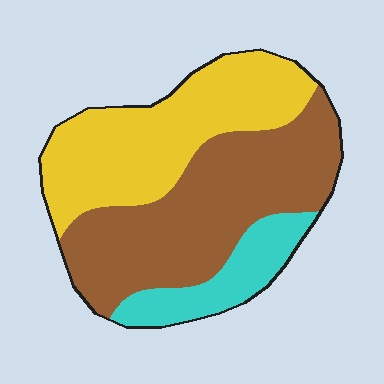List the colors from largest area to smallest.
From largest to smallest: brown, yellow, cyan.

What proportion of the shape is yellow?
Yellow covers roughly 40% of the shape.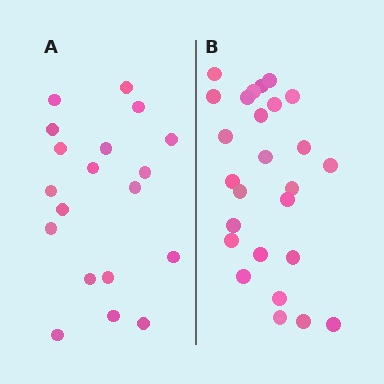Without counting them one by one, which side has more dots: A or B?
Region B (the right region) has more dots.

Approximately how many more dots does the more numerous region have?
Region B has roughly 8 or so more dots than region A.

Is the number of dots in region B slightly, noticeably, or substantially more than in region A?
Region B has noticeably more, but not dramatically so. The ratio is roughly 1.4 to 1.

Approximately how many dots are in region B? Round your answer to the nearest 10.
About 30 dots. (The exact count is 26, which rounds to 30.)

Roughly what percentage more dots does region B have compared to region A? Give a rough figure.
About 35% more.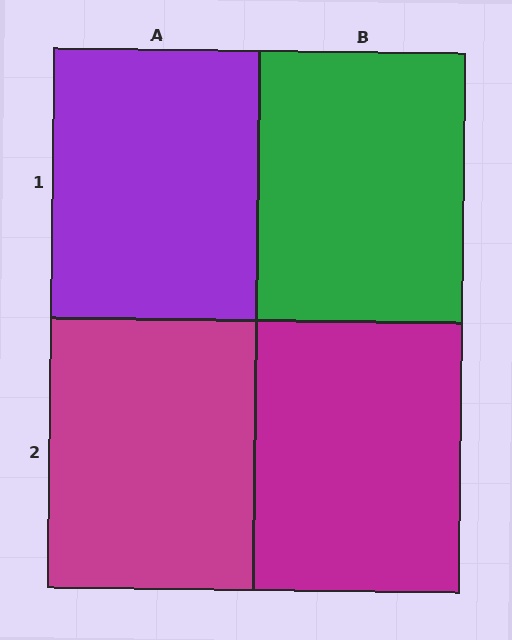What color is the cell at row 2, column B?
Magenta.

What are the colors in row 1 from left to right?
Purple, green.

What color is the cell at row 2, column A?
Magenta.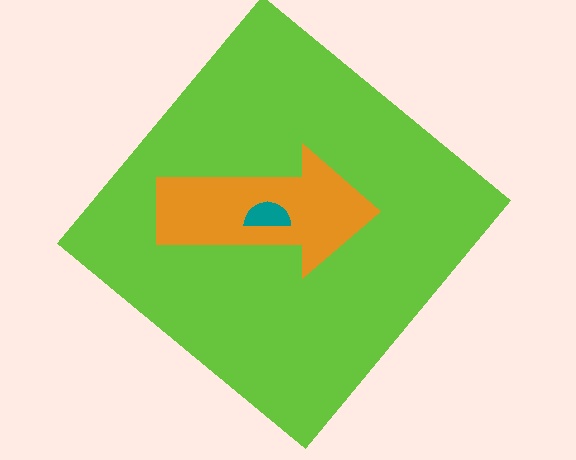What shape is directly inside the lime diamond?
The orange arrow.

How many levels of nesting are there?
3.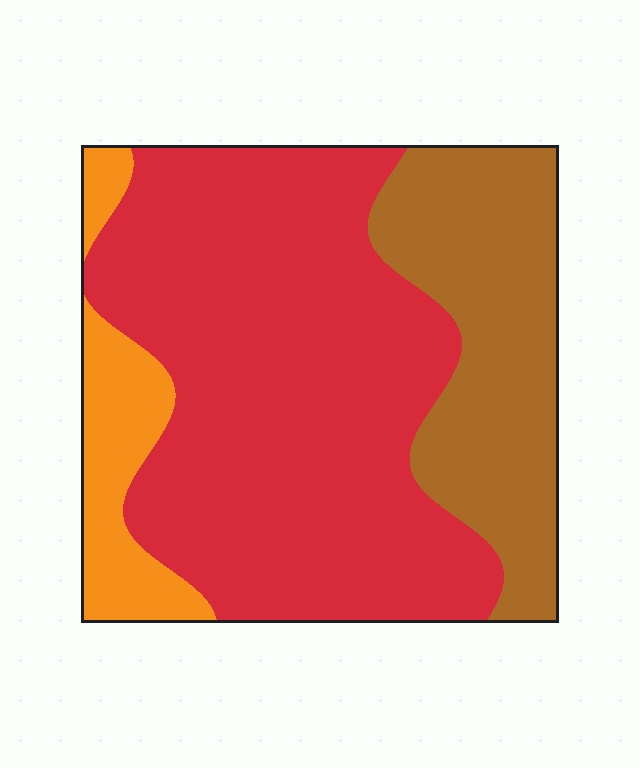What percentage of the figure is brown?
Brown takes up about one quarter (1/4) of the figure.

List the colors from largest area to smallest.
From largest to smallest: red, brown, orange.